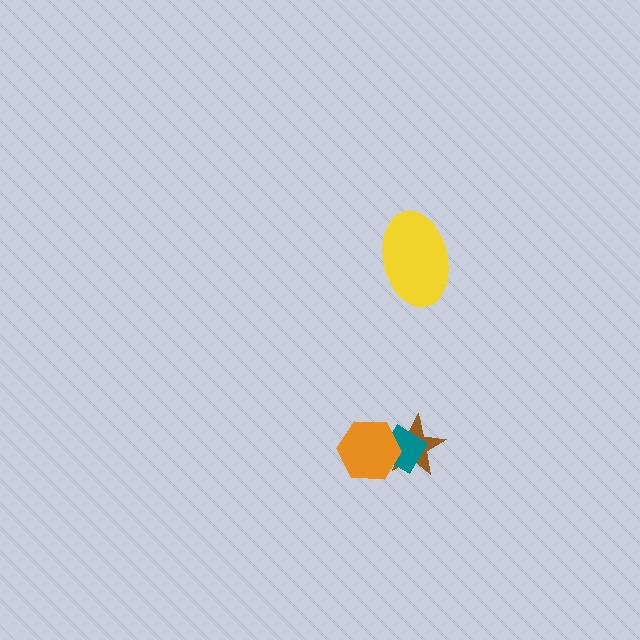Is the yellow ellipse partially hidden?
No, no other shape covers it.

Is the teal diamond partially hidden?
Yes, it is partially covered by another shape.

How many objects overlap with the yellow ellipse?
0 objects overlap with the yellow ellipse.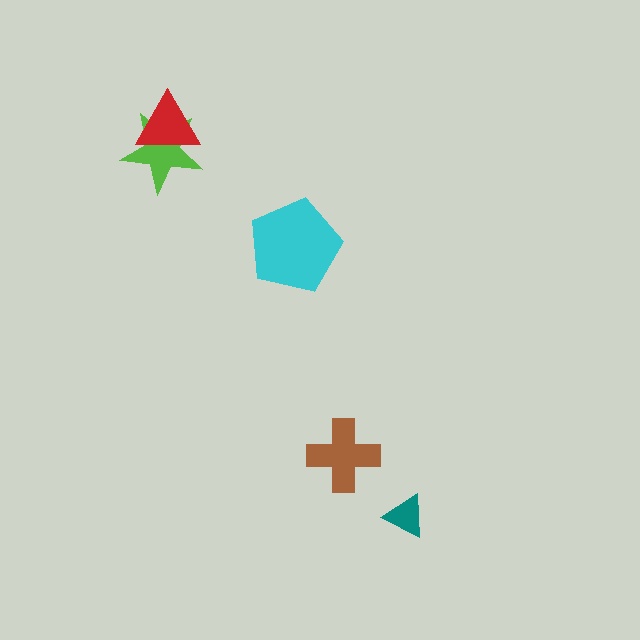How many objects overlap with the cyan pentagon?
0 objects overlap with the cyan pentagon.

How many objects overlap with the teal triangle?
0 objects overlap with the teal triangle.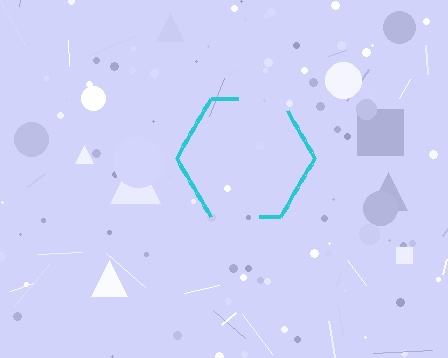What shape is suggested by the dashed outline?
The dashed outline suggests a hexagon.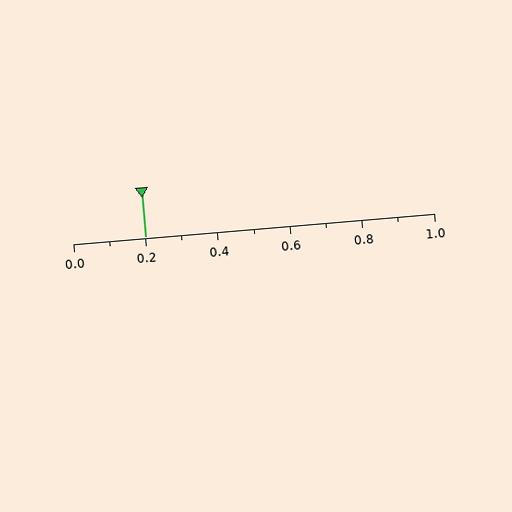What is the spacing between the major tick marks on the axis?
The major ticks are spaced 0.2 apart.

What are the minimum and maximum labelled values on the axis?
The axis runs from 0.0 to 1.0.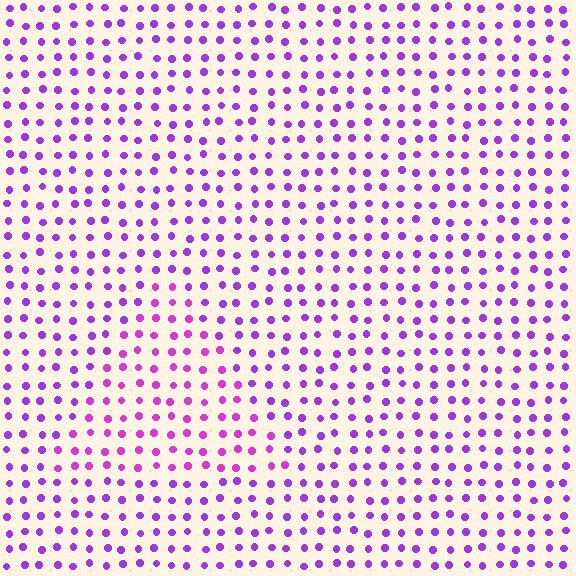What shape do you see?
I see a triangle.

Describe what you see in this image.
The image is filled with small purple elements in a uniform arrangement. A triangle-shaped region is visible where the elements are tinted to a slightly different hue, forming a subtle color boundary.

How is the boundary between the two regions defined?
The boundary is defined purely by a slight shift in hue (about 24 degrees). Spacing, size, and orientation are identical on both sides.